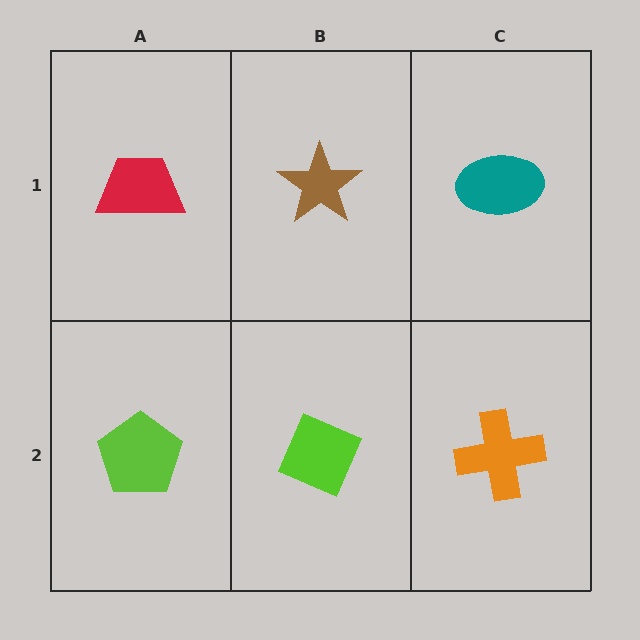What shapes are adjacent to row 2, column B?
A brown star (row 1, column B), a lime pentagon (row 2, column A), an orange cross (row 2, column C).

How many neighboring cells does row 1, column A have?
2.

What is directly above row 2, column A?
A red trapezoid.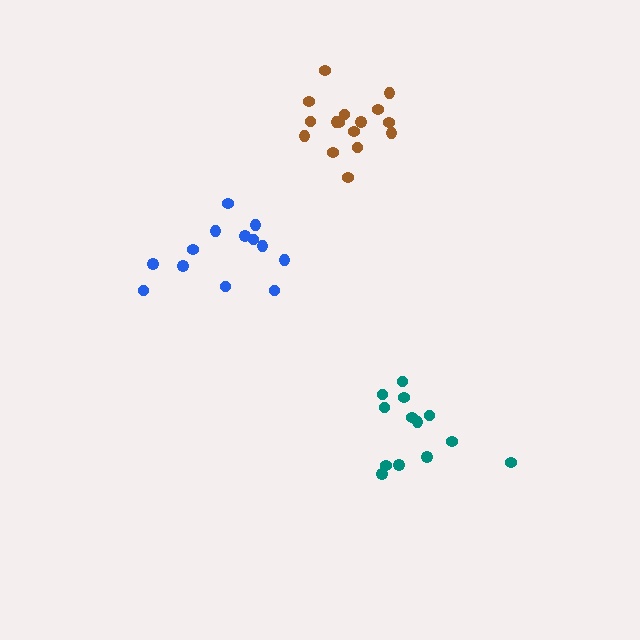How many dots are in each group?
Group 1: 16 dots, Group 2: 13 dots, Group 3: 13 dots (42 total).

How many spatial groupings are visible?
There are 3 spatial groupings.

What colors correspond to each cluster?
The clusters are colored: brown, teal, blue.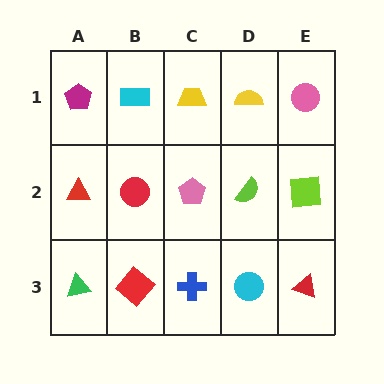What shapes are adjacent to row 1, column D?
A lime semicircle (row 2, column D), a yellow trapezoid (row 1, column C), a pink circle (row 1, column E).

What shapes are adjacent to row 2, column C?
A yellow trapezoid (row 1, column C), a blue cross (row 3, column C), a red circle (row 2, column B), a lime semicircle (row 2, column D).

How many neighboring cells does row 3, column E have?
2.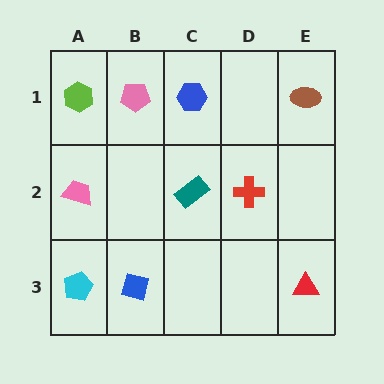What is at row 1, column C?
A blue hexagon.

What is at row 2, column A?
A pink trapezoid.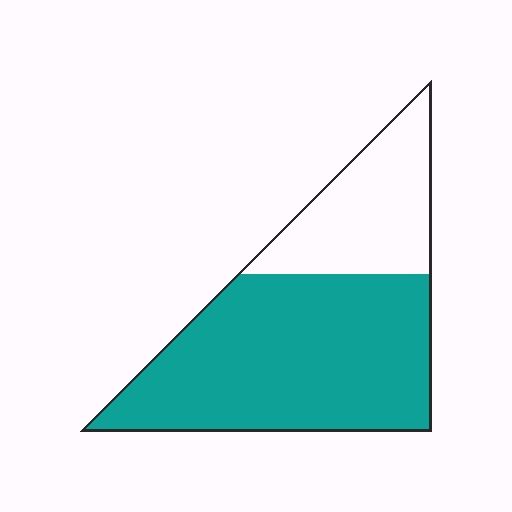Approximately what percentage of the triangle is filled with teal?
Approximately 70%.